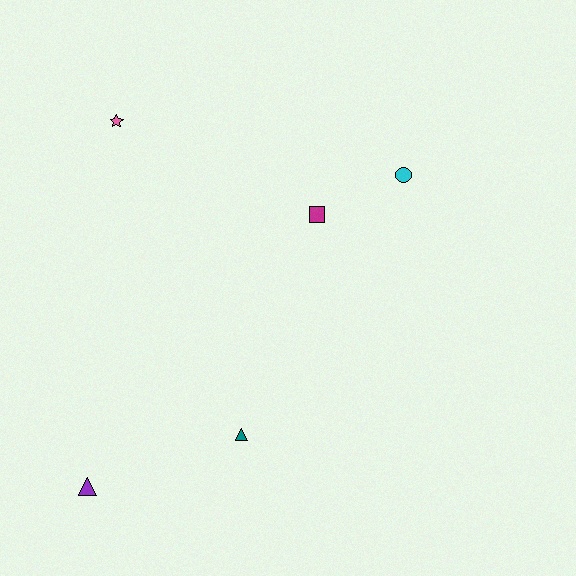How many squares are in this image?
There is 1 square.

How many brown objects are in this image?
There are no brown objects.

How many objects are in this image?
There are 5 objects.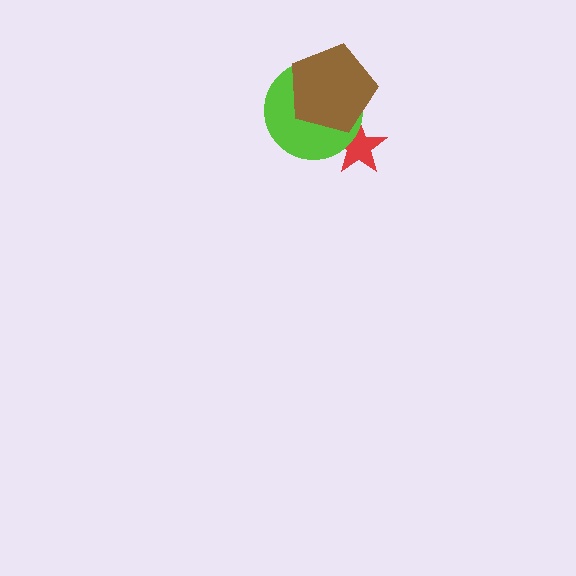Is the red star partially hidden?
Yes, it is partially covered by another shape.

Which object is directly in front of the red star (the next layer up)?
The lime circle is directly in front of the red star.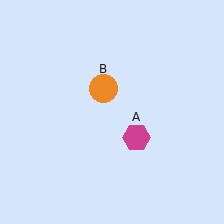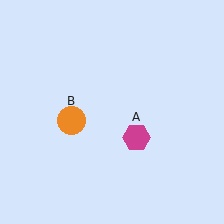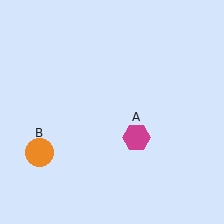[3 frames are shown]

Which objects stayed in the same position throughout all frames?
Magenta hexagon (object A) remained stationary.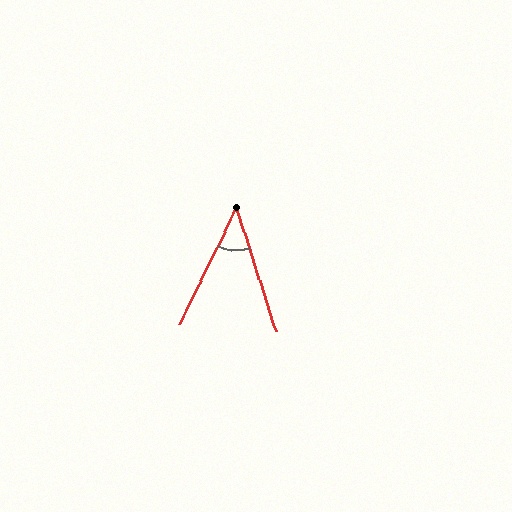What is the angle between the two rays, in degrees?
Approximately 44 degrees.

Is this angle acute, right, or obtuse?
It is acute.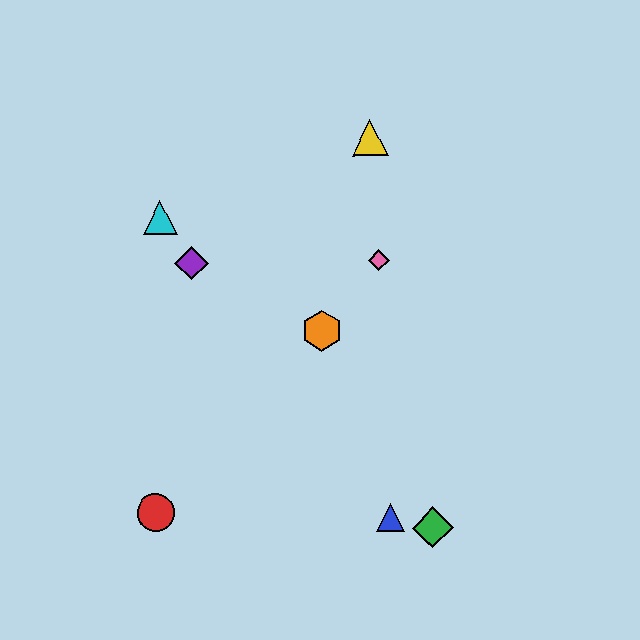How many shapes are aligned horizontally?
2 shapes (the purple diamond, the pink diamond) are aligned horizontally.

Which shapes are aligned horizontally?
The purple diamond, the pink diamond are aligned horizontally.